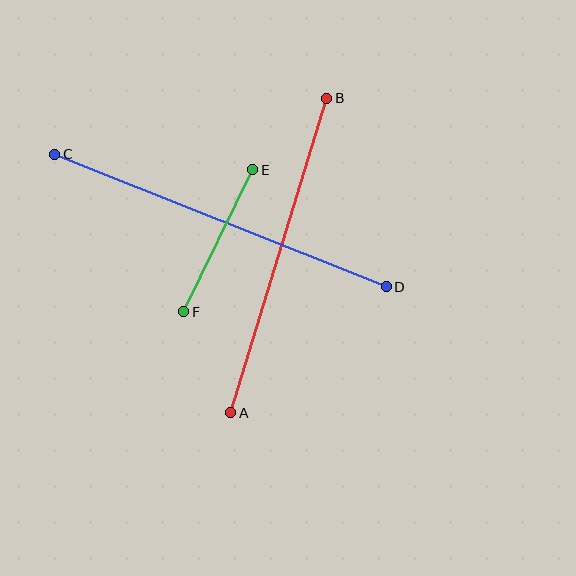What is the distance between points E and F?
The distance is approximately 158 pixels.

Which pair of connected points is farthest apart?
Points C and D are farthest apart.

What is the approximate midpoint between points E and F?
The midpoint is at approximately (218, 241) pixels.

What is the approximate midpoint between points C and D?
The midpoint is at approximately (221, 220) pixels.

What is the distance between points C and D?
The distance is approximately 357 pixels.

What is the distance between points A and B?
The distance is approximately 329 pixels.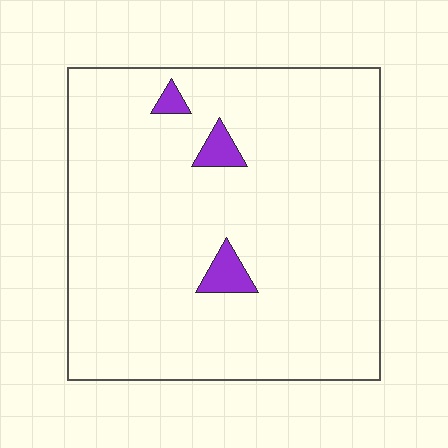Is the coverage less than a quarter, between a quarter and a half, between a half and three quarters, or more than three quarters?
Less than a quarter.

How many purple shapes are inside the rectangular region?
3.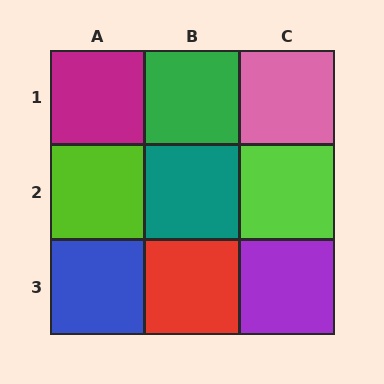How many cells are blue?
1 cell is blue.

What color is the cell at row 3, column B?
Red.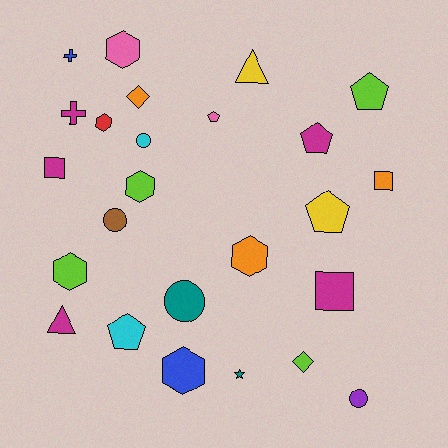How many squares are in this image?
There are 3 squares.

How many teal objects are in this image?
There are 2 teal objects.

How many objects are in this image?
There are 25 objects.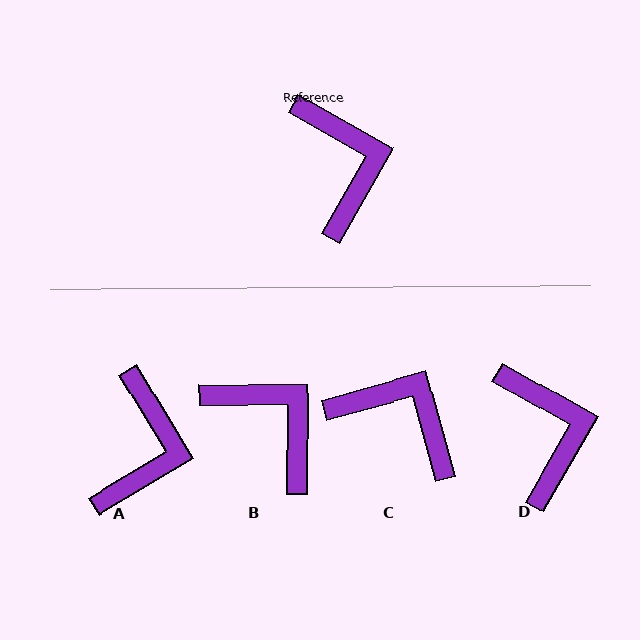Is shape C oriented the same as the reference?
No, it is off by about 45 degrees.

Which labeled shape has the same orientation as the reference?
D.